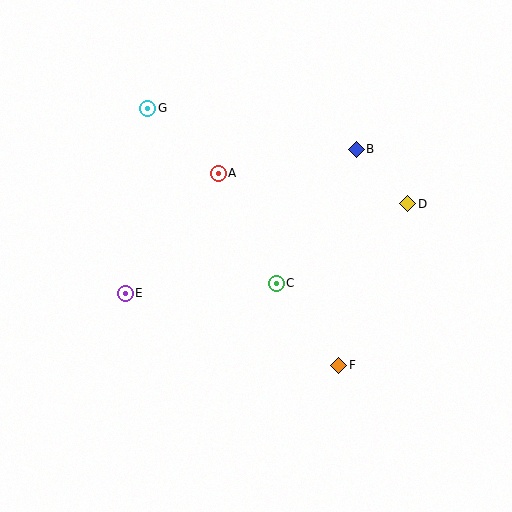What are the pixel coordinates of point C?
Point C is at (276, 283).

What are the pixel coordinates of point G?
Point G is at (148, 108).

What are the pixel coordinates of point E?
Point E is at (125, 293).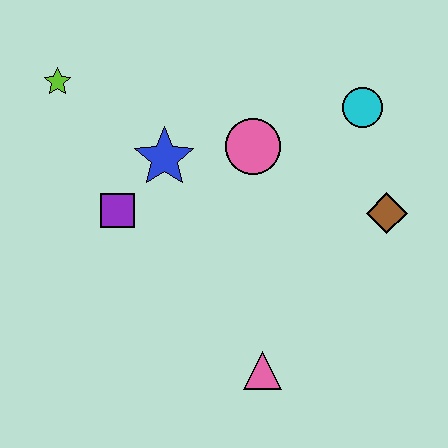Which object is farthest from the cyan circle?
The lime star is farthest from the cyan circle.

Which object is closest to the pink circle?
The blue star is closest to the pink circle.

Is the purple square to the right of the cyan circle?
No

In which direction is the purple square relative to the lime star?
The purple square is below the lime star.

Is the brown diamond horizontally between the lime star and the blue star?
No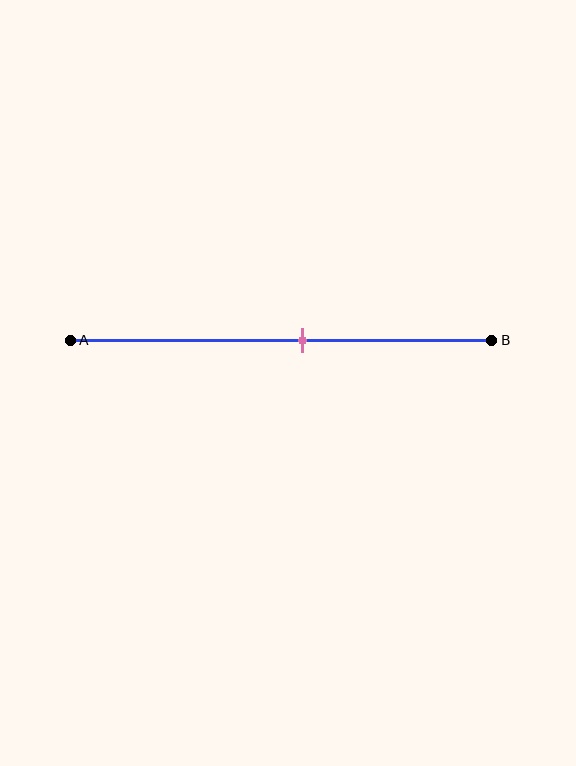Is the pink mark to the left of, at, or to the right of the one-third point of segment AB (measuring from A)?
The pink mark is to the right of the one-third point of segment AB.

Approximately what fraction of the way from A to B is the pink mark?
The pink mark is approximately 55% of the way from A to B.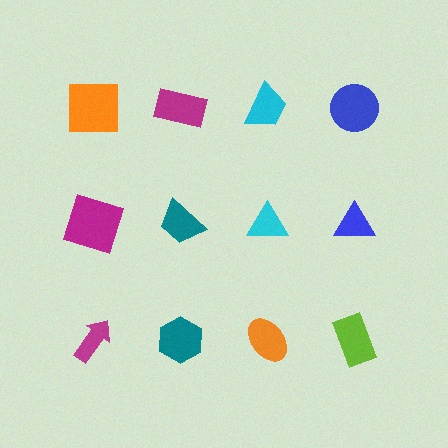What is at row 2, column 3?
A cyan triangle.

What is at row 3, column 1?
A magenta arrow.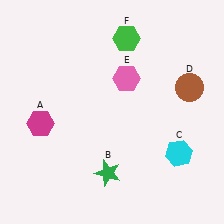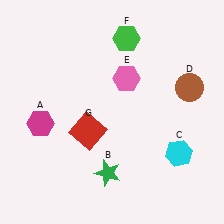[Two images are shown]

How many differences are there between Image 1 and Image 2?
There is 1 difference between the two images.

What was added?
A red square (G) was added in Image 2.